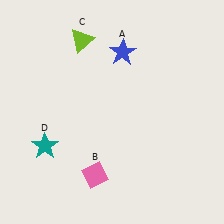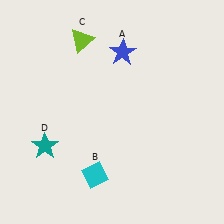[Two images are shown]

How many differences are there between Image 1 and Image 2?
There is 1 difference between the two images.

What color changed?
The diamond (B) changed from pink in Image 1 to cyan in Image 2.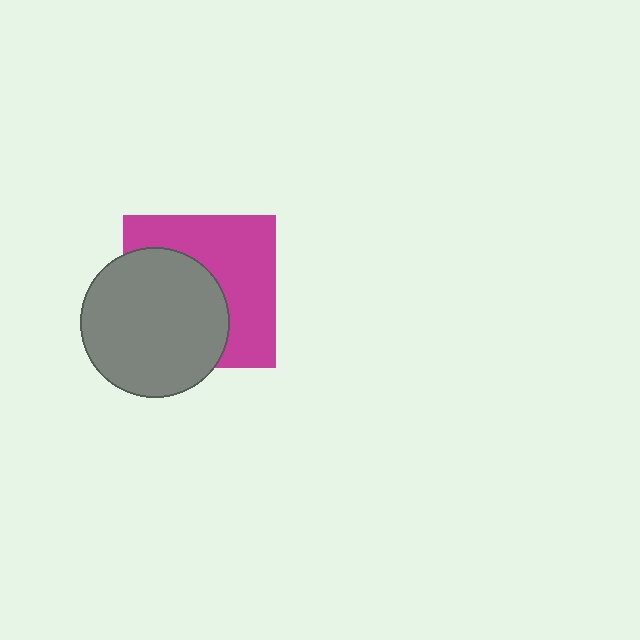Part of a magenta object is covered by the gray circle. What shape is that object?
It is a square.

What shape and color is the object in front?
The object in front is a gray circle.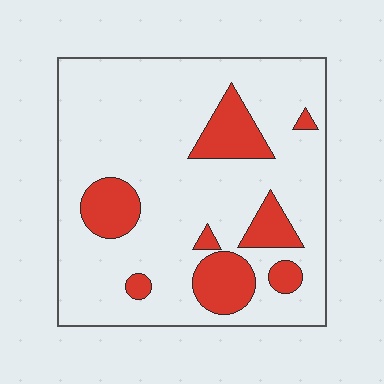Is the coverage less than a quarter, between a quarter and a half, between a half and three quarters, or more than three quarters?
Less than a quarter.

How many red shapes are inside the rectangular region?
8.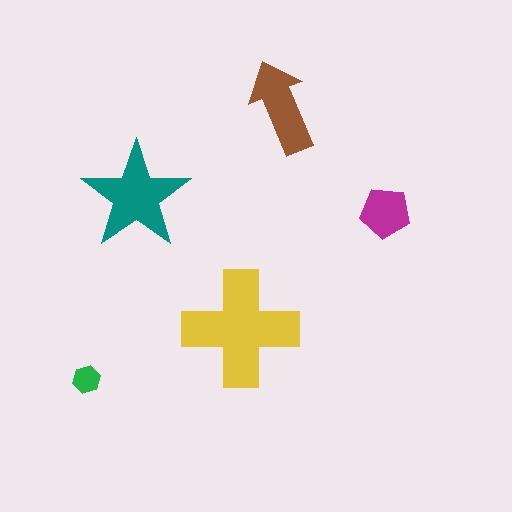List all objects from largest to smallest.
The yellow cross, the teal star, the brown arrow, the magenta pentagon, the green hexagon.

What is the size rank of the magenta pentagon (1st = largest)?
4th.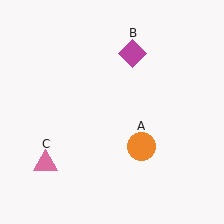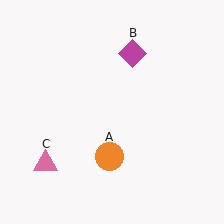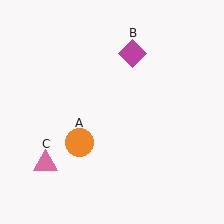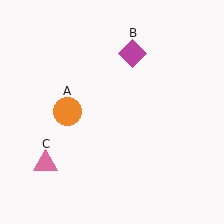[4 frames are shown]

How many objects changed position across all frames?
1 object changed position: orange circle (object A).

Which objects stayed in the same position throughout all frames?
Magenta diamond (object B) and pink triangle (object C) remained stationary.